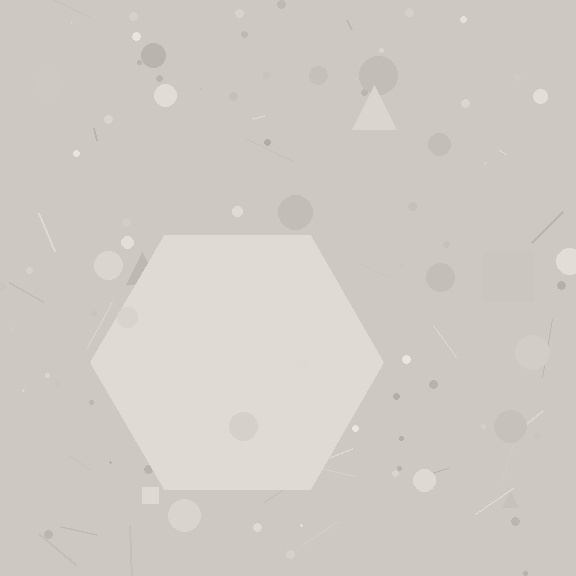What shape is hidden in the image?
A hexagon is hidden in the image.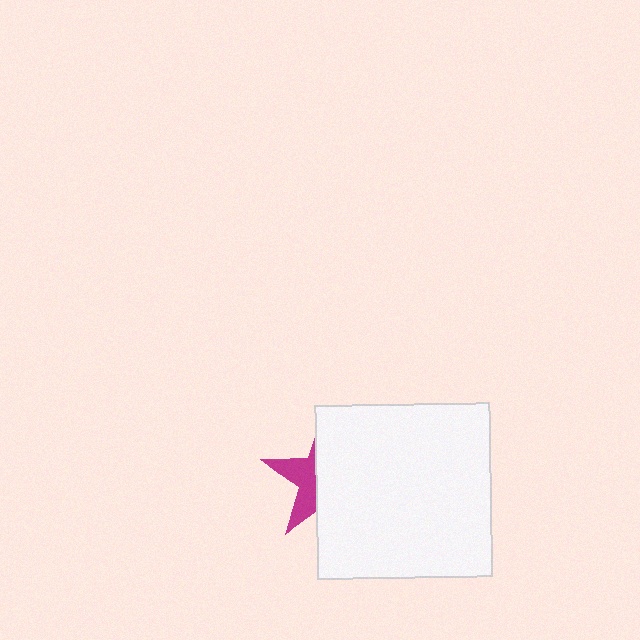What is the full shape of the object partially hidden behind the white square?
The partially hidden object is a magenta star.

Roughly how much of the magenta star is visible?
A small part of it is visible (roughly 37%).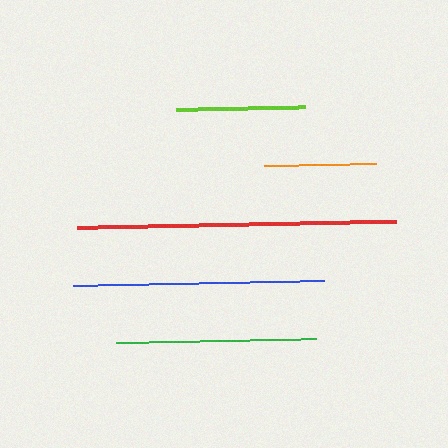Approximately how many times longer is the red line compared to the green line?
The red line is approximately 1.6 times the length of the green line.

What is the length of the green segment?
The green segment is approximately 200 pixels long.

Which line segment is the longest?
The red line is the longest at approximately 318 pixels.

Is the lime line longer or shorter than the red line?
The red line is longer than the lime line.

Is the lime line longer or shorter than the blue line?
The blue line is longer than the lime line.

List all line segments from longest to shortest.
From longest to shortest: red, blue, green, lime, orange.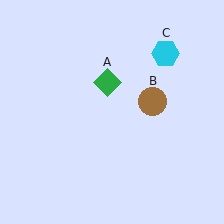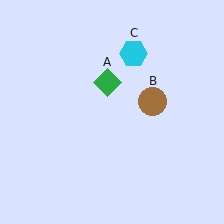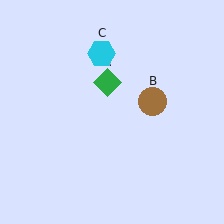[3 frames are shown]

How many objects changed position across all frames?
1 object changed position: cyan hexagon (object C).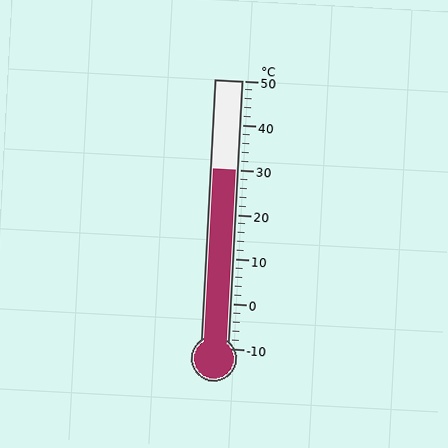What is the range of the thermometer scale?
The thermometer scale ranges from -10°C to 50°C.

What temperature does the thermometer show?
The thermometer shows approximately 30°C.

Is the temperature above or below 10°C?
The temperature is above 10°C.